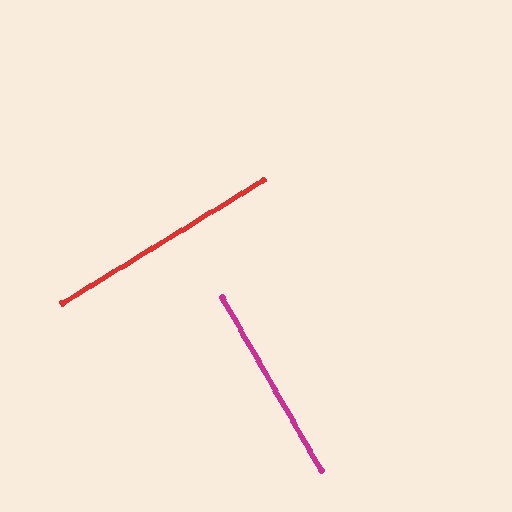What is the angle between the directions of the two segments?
Approximately 88 degrees.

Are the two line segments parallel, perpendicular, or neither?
Perpendicular — they meet at approximately 88°.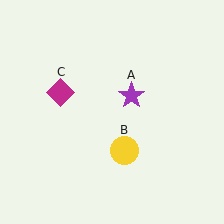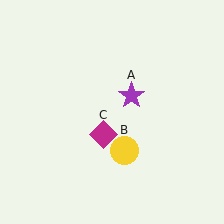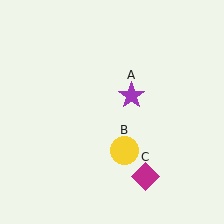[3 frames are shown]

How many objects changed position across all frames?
1 object changed position: magenta diamond (object C).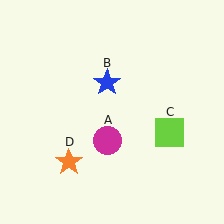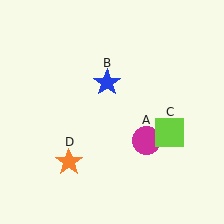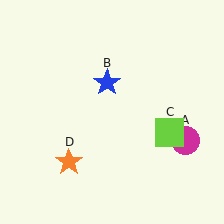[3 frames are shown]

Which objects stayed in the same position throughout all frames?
Blue star (object B) and lime square (object C) and orange star (object D) remained stationary.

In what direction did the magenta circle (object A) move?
The magenta circle (object A) moved right.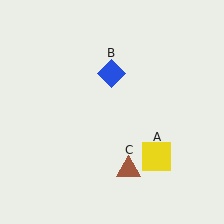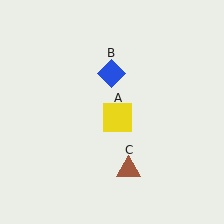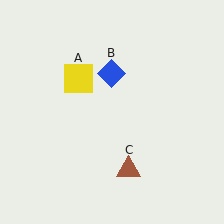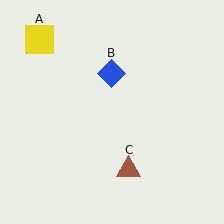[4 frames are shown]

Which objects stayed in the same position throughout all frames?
Blue diamond (object B) and brown triangle (object C) remained stationary.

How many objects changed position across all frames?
1 object changed position: yellow square (object A).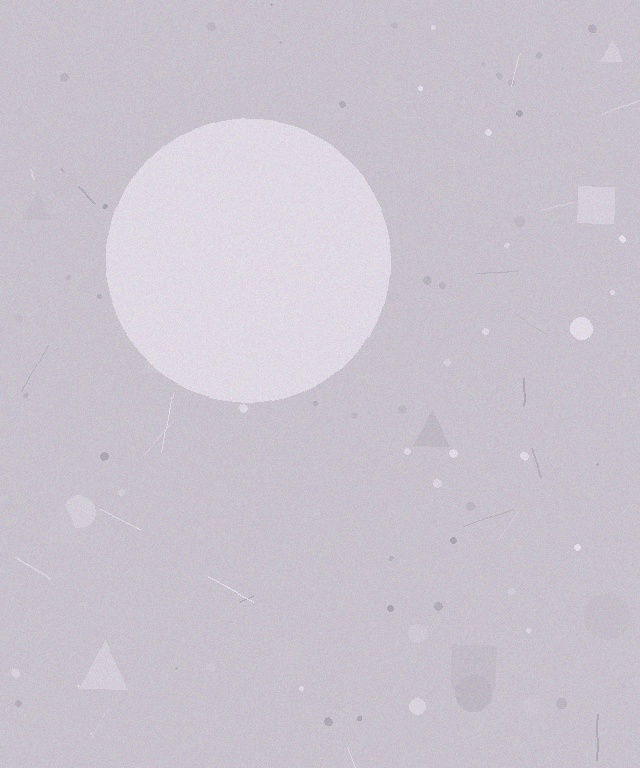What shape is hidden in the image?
A circle is hidden in the image.